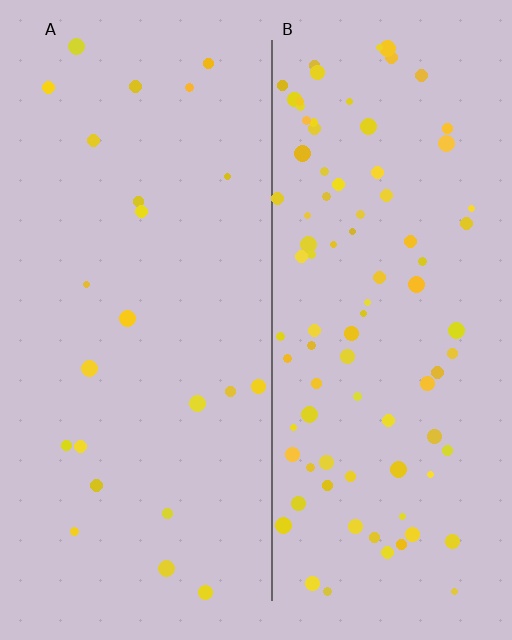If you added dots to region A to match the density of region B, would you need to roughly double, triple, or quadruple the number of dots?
Approximately quadruple.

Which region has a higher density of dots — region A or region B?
B (the right).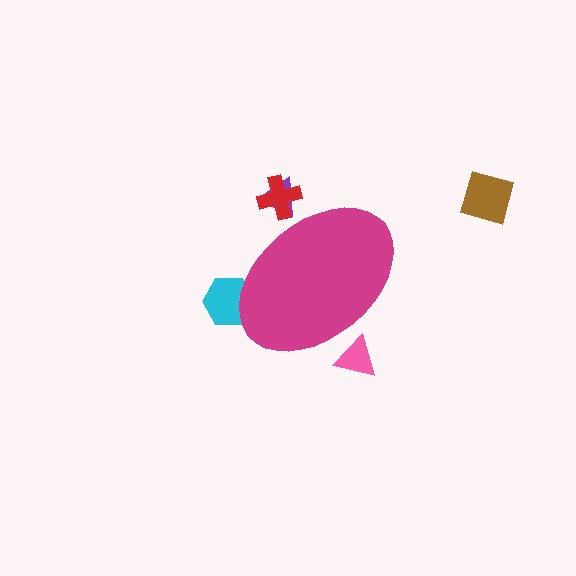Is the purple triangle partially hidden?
Yes, the purple triangle is partially hidden behind the magenta ellipse.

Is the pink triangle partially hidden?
Yes, the pink triangle is partially hidden behind the magenta ellipse.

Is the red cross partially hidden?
Yes, the red cross is partially hidden behind the magenta ellipse.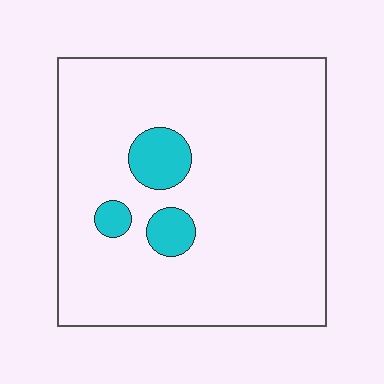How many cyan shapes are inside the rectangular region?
3.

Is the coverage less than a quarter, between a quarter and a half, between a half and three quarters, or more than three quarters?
Less than a quarter.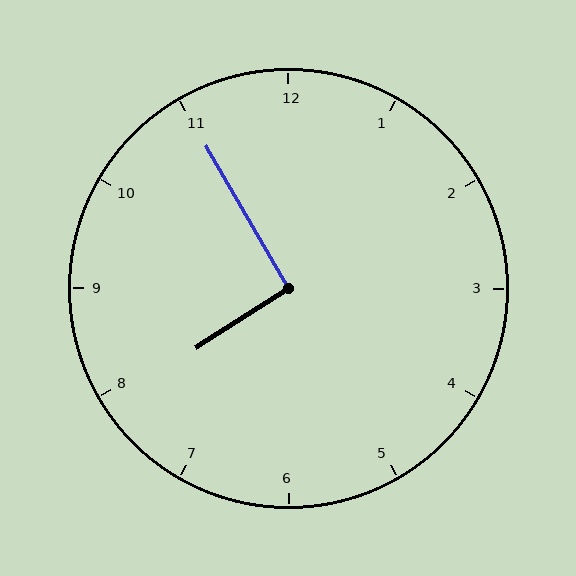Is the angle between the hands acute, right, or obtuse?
It is right.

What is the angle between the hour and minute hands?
Approximately 92 degrees.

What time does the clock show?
7:55.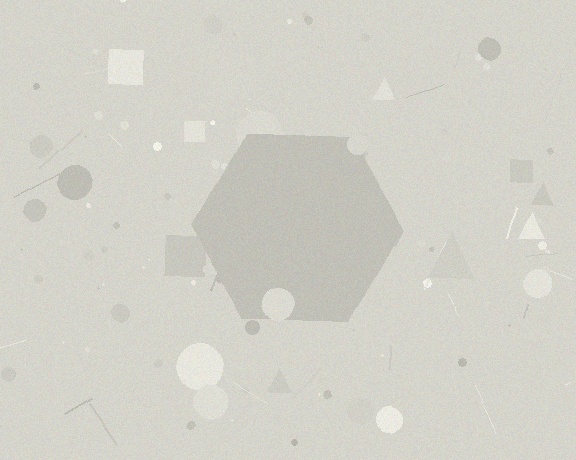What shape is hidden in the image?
A hexagon is hidden in the image.